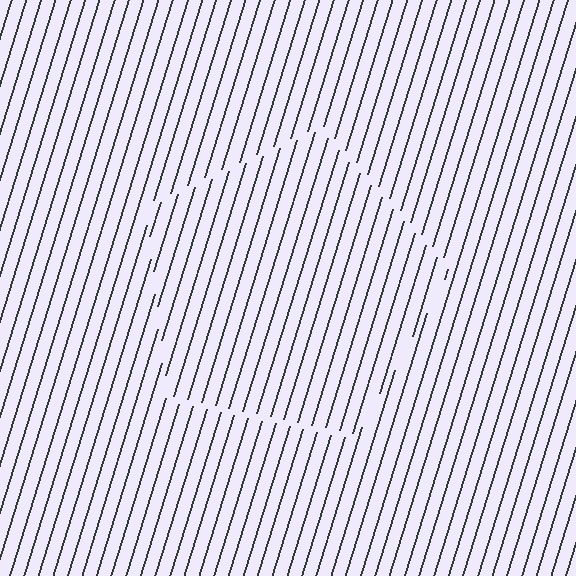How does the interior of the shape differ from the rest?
The interior of the shape contains the same grating, shifted by half a period — the contour is defined by the phase discontinuity where line-ends from the inner and outer gratings abut.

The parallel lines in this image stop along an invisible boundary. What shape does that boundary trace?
An illusory pentagon. The interior of the shape contains the same grating, shifted by half a period — the contour is defined by the phase discontinuity where line-ends from the inner and outer gratings abut.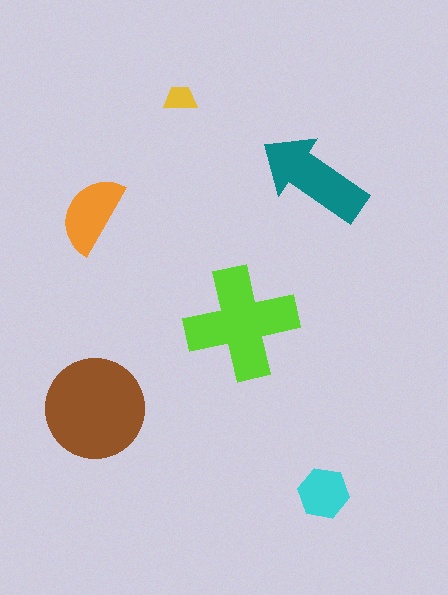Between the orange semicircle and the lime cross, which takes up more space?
The lime cross.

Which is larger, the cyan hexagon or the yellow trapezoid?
The cyan hexagon.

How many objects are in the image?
There are 6 objects in the image.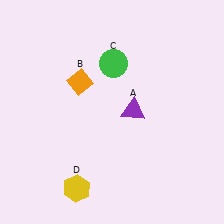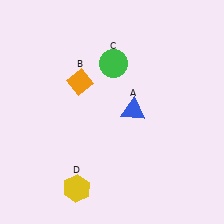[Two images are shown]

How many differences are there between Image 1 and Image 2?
There is 1 difference between the two images.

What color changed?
The triangle (A) changed from purple in Image 1 to blue in Image 2.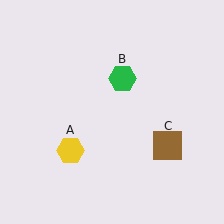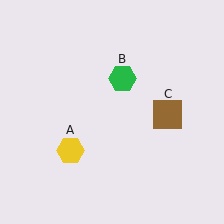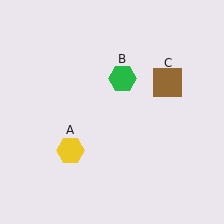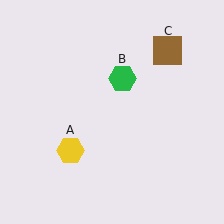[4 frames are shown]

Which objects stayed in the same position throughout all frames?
Yellow hexagon (object A) and green hexagon (object B) remained stationary.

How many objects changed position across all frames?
1 object changed position: brown square (object C).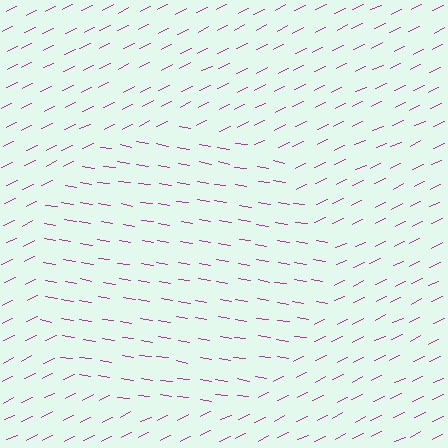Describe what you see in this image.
The image is filled with small magenta line segments. A circle region in the image has lines oriented differently from the surrounding lines, creating a visible texture boundary.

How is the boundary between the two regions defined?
The boundary is defined purely by a change in line orientation (approximately 35 degrees difference). All lines are the same color and thickness.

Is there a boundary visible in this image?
Yes, there is a texture boundary formed by a change in line orientation.